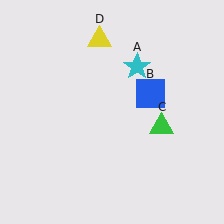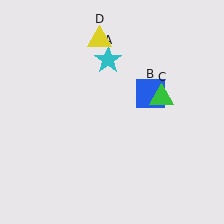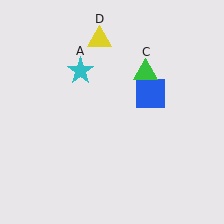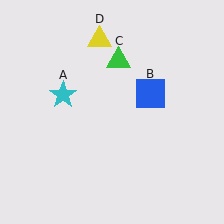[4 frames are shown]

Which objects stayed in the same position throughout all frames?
Blue square (object B) and yellow triangle (object D) remained stationary.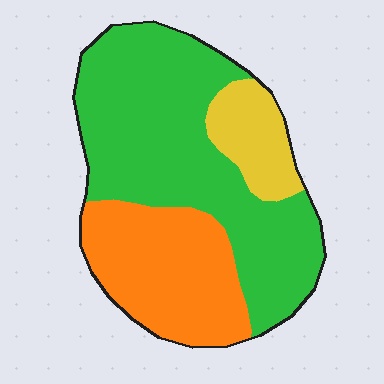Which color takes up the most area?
Green, at roughly 60%.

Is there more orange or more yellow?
Orange.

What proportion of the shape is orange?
Orange covers around 30% of the shape.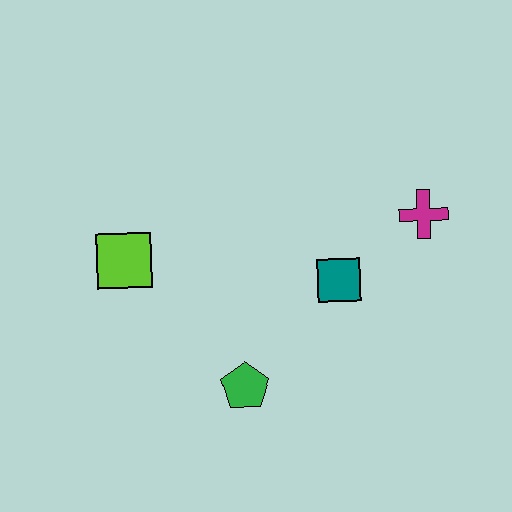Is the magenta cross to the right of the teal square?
Yes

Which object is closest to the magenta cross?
The teal square is closest to the magenta cross.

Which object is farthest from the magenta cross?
The lime square is farthest from the magenta cross.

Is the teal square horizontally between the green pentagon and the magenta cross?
Yes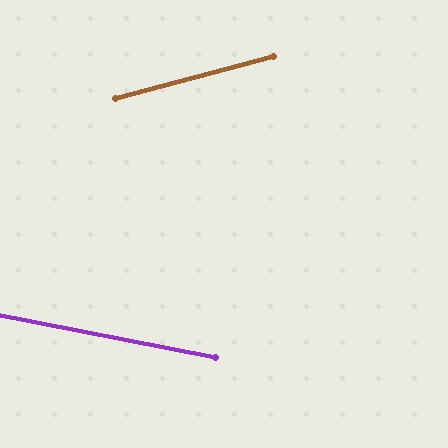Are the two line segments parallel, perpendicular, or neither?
Neither parallel nor perpendicular — they differ by about 26°.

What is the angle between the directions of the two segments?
Approximately 26 degrees.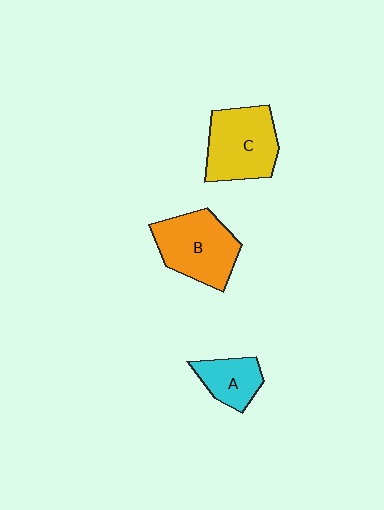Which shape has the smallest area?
Shape A (cyan).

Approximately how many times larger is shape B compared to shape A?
Approximately 1.8 times.